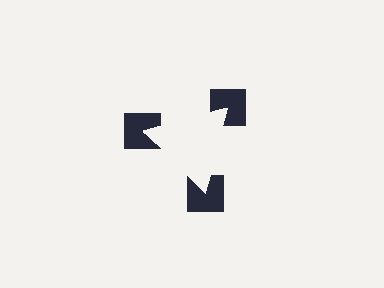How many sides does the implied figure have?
3 sides.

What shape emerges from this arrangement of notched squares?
An illusory triangle — its edges are inferred from the aligned wedge cuts in the notched squares, not physically drawn.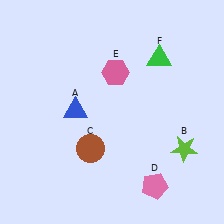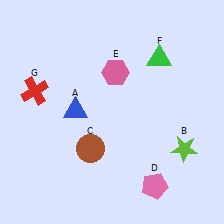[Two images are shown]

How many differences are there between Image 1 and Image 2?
There is 1 difference between the two images.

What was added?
A red cross (G) was added in Image 2.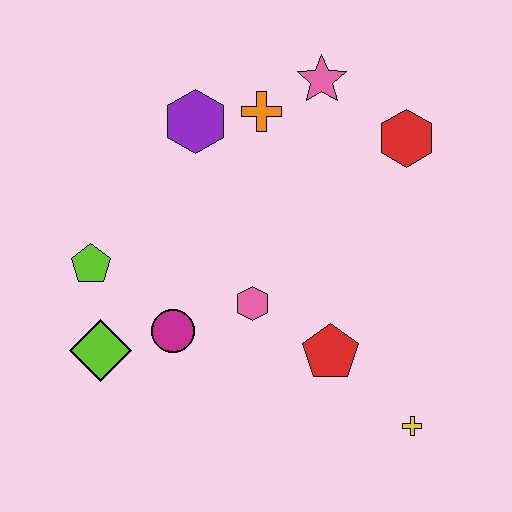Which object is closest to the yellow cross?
The red pentagon is closest to the yellow cross.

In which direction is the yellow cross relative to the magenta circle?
The yellow cross is to the right of the magenta circle.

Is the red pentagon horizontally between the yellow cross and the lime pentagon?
Yes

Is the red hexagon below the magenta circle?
No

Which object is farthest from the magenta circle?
The red hexagon is farthest from the magenta circle.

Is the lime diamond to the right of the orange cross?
No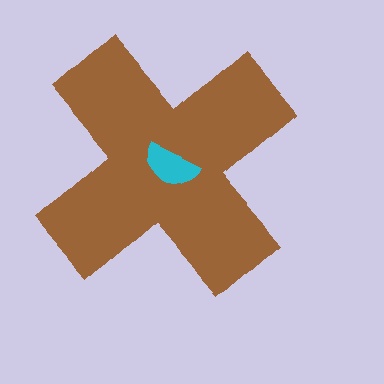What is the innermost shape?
The cyan semicircle.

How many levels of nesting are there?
2.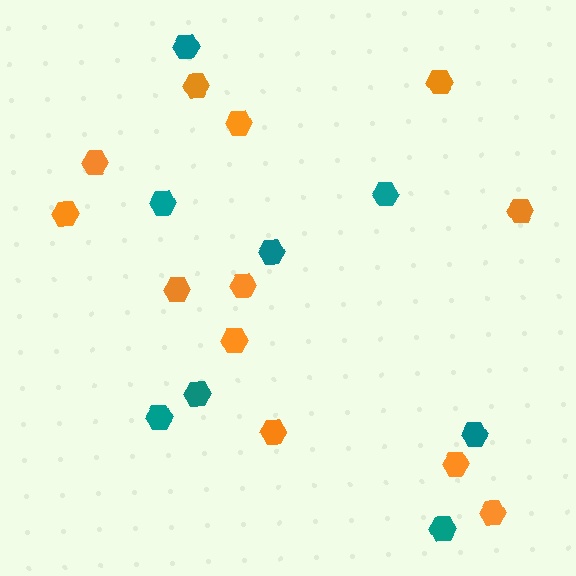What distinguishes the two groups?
There are 2 groups: one group of teal hexagons (8) and one group of orange hexagons (12).